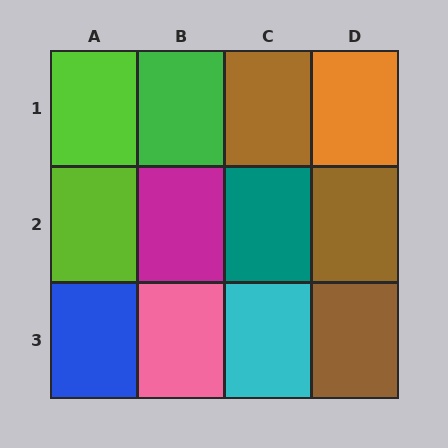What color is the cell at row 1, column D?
Orange.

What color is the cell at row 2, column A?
Lime.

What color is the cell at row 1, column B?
Green.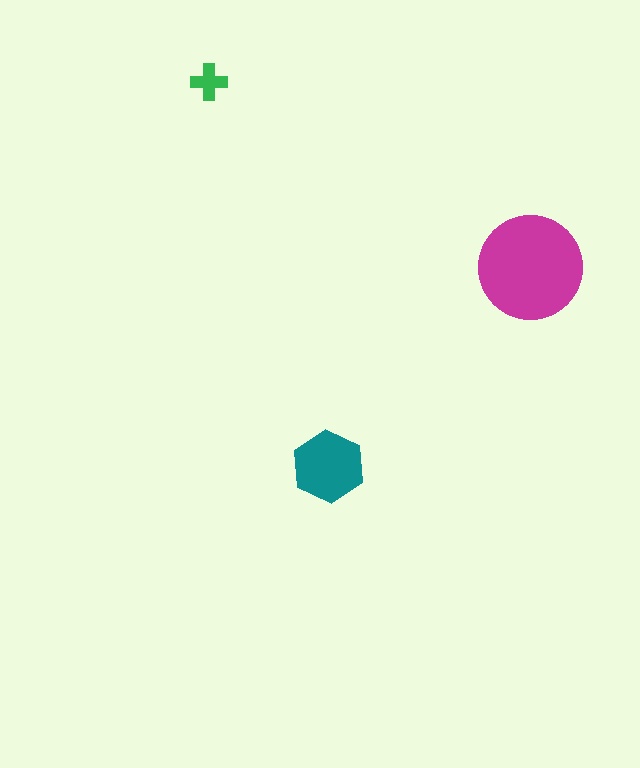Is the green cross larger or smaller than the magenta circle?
Smaller.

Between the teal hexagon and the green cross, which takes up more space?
The teal hexagon.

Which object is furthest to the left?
The green cross is leftmost.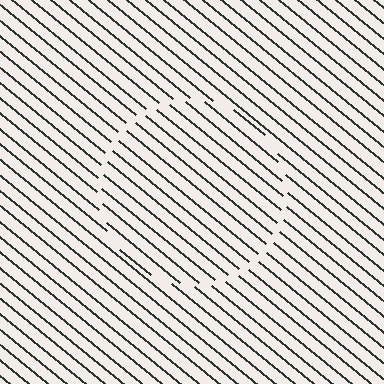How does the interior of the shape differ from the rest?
The interior of the shape contains the same grating, shifted by half a period — the contour is defined by the phase discontinuity where line-ends from the inner and outer gratings abut.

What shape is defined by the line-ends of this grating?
An illusory circle. The interior of the shape contains the same grating, shifted by half a period — the contour is defined by the phase discontinuity where line-ends from the inner and outer gratings abut.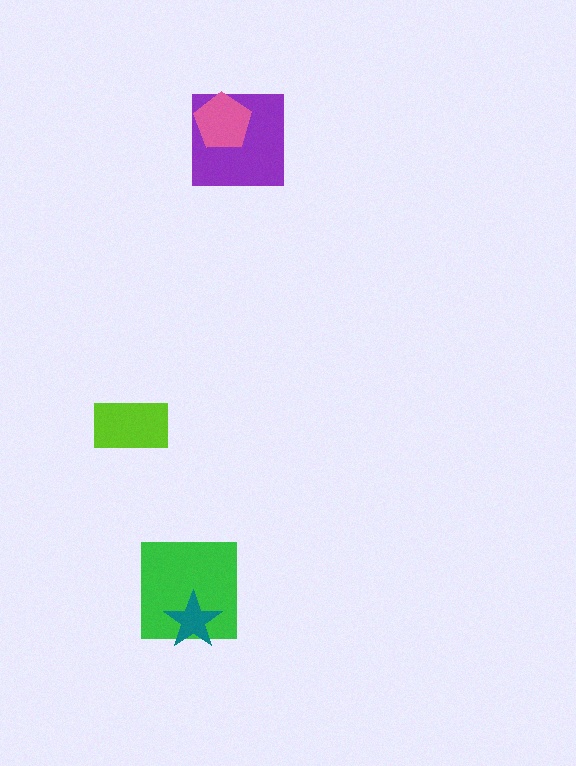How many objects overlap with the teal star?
1 object overlaps with the teal star.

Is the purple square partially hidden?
Yes, it is partially covered by another shape.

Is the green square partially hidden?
Yes, it is partially covered by another shape.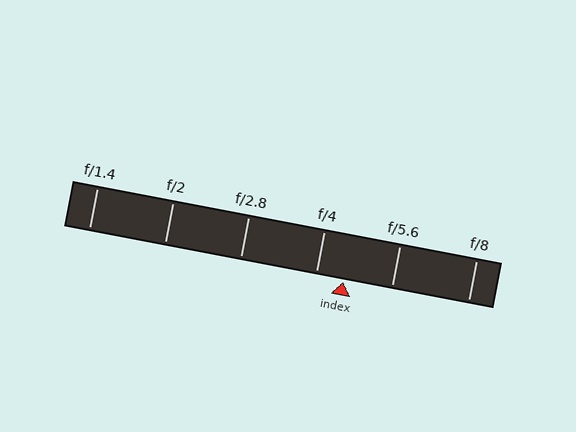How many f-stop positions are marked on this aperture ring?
There are 6 f-stop positions marked.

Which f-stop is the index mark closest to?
The index mark is closest to f/4.